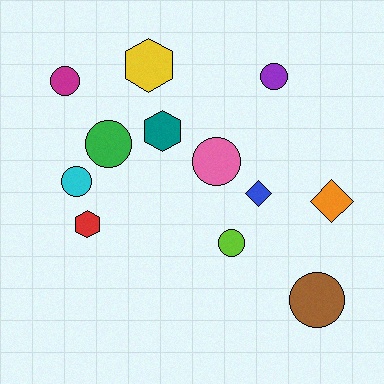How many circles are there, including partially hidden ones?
There are 7 circles.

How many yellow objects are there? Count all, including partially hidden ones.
There is 1 yellow object.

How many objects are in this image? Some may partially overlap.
There are 12 objects.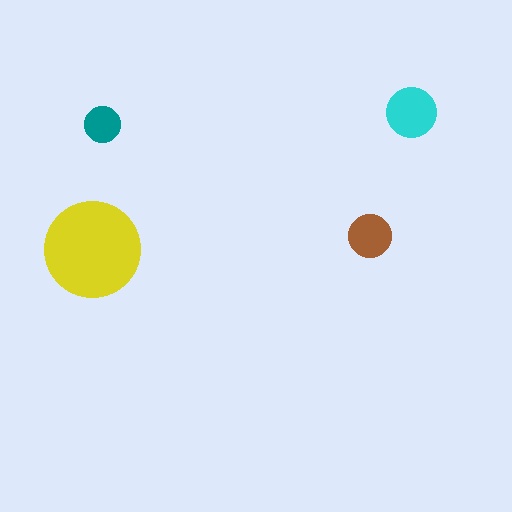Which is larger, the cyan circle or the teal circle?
The cyan one.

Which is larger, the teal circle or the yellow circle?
The yellow one.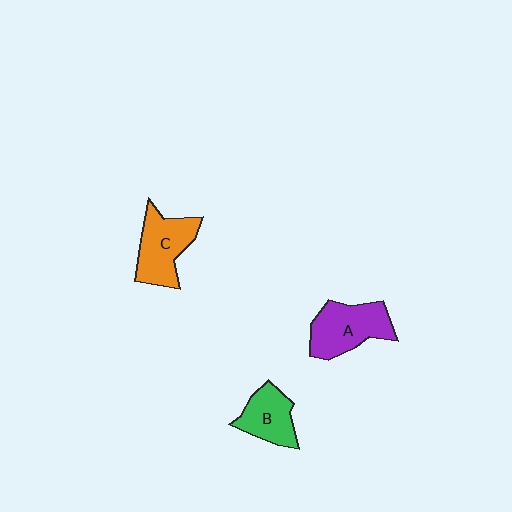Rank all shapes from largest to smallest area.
From largest to smallest: A (purple), C (orange), B (green).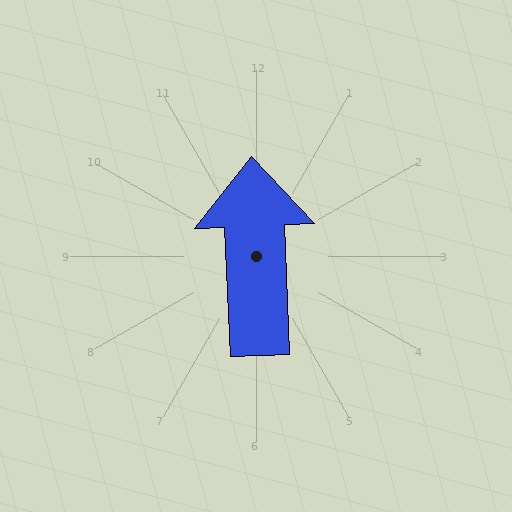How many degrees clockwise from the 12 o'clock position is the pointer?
Approximately 358 degrees.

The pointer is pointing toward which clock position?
Roughly 12 o'clock.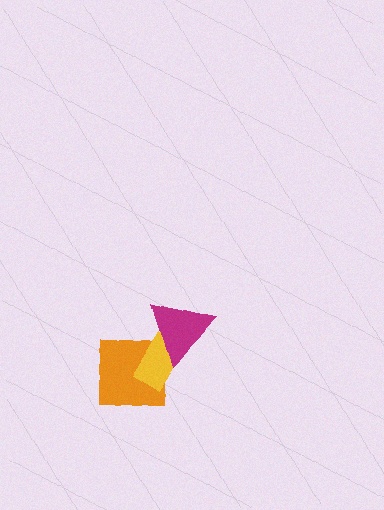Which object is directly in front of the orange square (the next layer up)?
The yellow rectangle is directly in front of the orange square.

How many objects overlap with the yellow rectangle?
2 objects overlap with the yellow rectangle.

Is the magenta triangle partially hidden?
No, no other shape covers it.